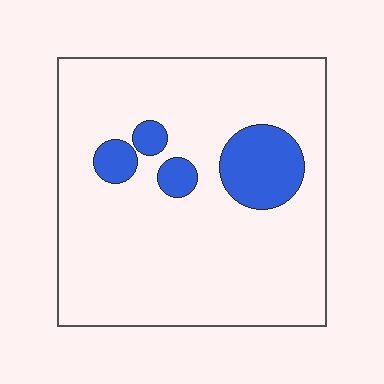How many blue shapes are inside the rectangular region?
4.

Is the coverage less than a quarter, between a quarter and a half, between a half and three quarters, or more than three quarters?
Less than a quarter.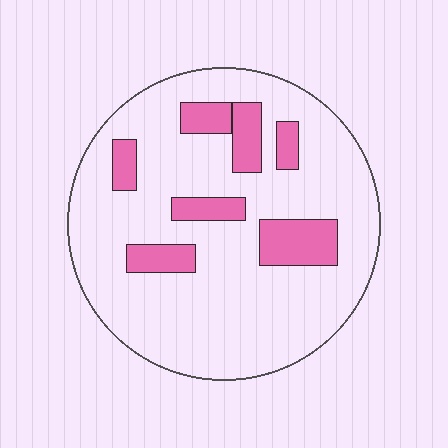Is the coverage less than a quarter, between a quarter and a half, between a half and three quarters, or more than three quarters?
Less than a quarter.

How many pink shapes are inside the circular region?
7.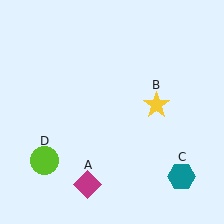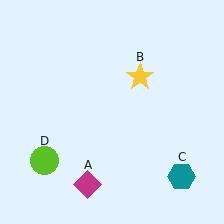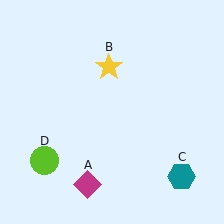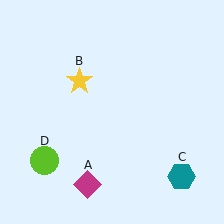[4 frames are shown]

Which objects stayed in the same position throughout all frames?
Magenta diamond (object A) and teal hexagon (object C) and lime circle (object D) remained stationary.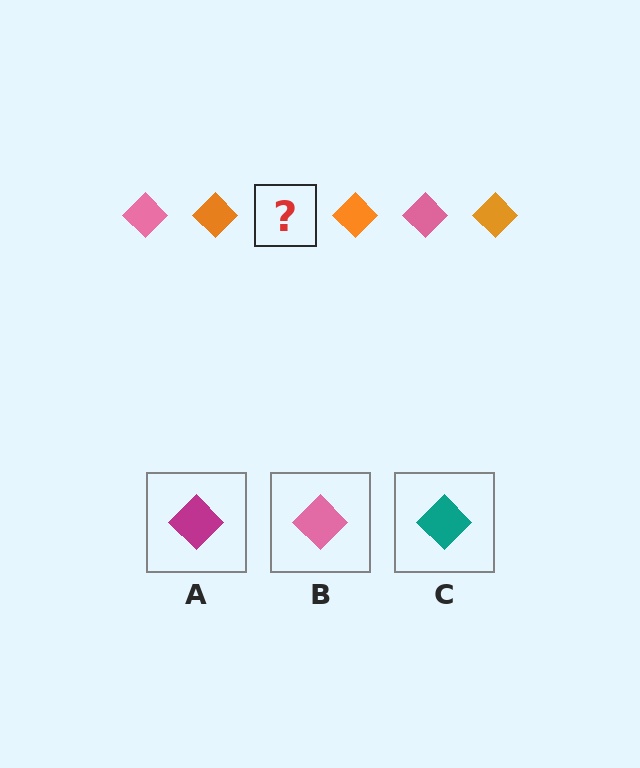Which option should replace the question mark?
Option B.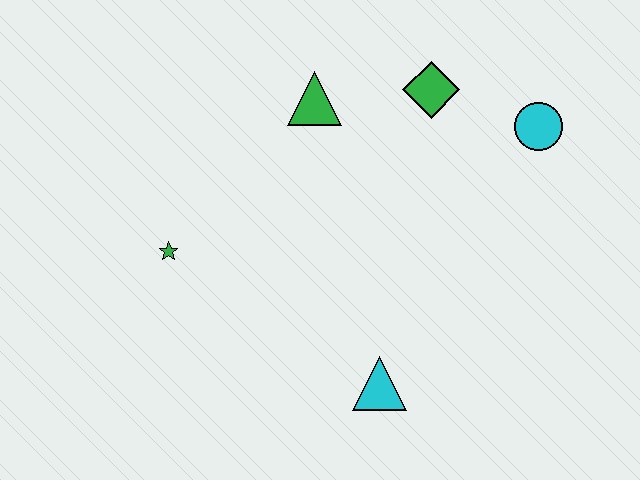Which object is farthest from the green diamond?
The green star is farthest from the green diamond.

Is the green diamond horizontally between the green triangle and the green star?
No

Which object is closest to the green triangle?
The green diamond is closest to the green triangle.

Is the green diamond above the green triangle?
Yes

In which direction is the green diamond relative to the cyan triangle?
The green diamond is above the cyan triangle.